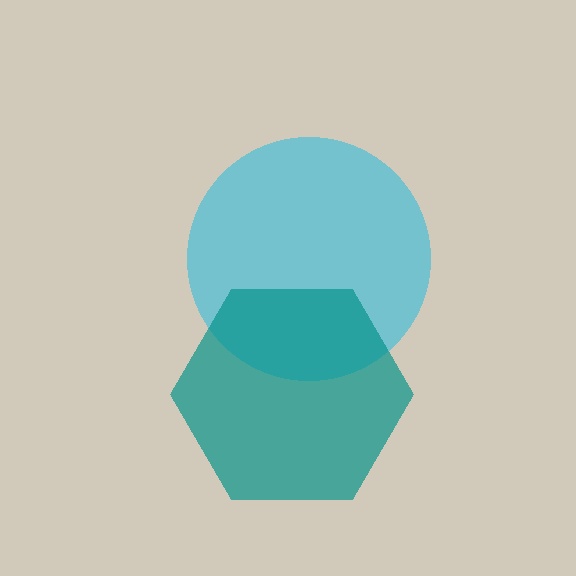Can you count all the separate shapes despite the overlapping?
Yes, there are 2 separate shapes.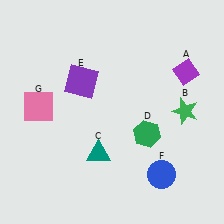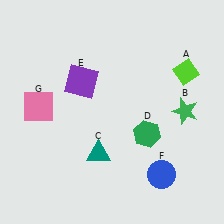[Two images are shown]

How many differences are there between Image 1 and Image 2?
There is 1 difference between the two images.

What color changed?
The diamond (A) changed from purple in Image 1 to lime in Image 2.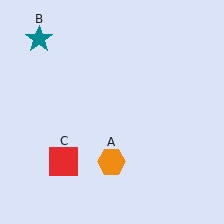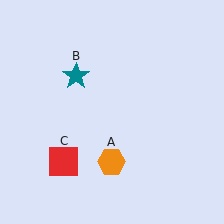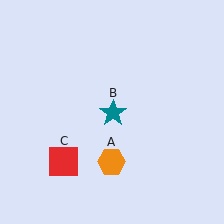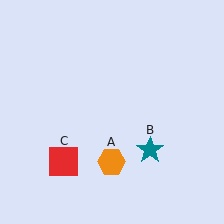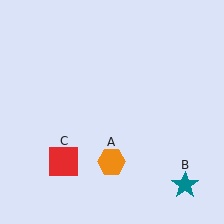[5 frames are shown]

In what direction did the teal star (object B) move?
The teal star (object B) moved down and to the right.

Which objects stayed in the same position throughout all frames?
Orange hexagon (object A) and red square (object C) remained stationary.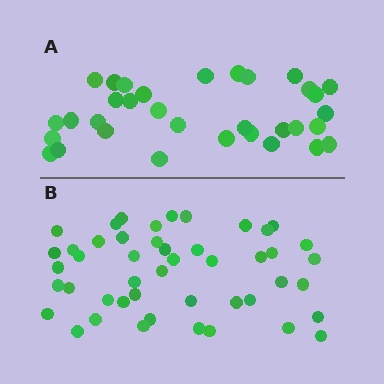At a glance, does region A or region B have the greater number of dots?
Region B (the bottom region) has more dots.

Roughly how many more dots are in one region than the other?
Region B has approximately 15 more dots than region A.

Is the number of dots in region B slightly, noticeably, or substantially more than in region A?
Region B has noticeably more, but not dramatically so. The ratio is roughly 1.4 to 1.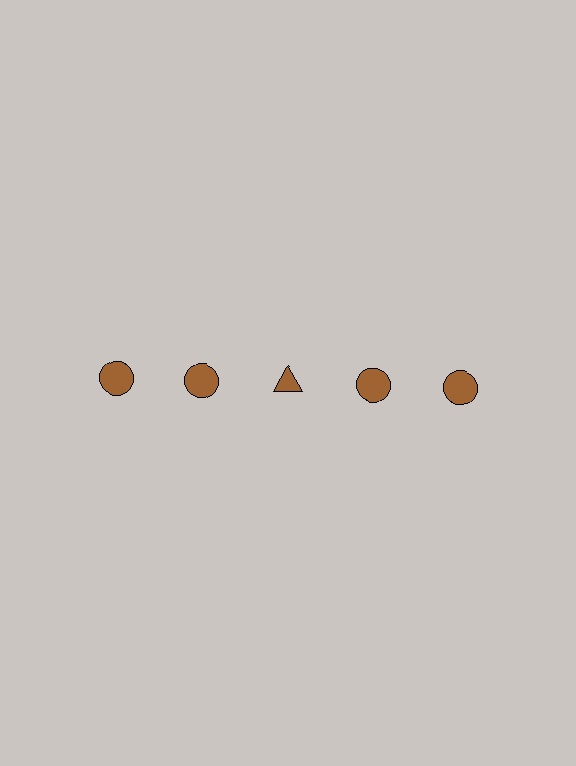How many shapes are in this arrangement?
There are 5 shapes arranged in a grid pattern.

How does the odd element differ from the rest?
It has a different shape: triangle instead of circle.